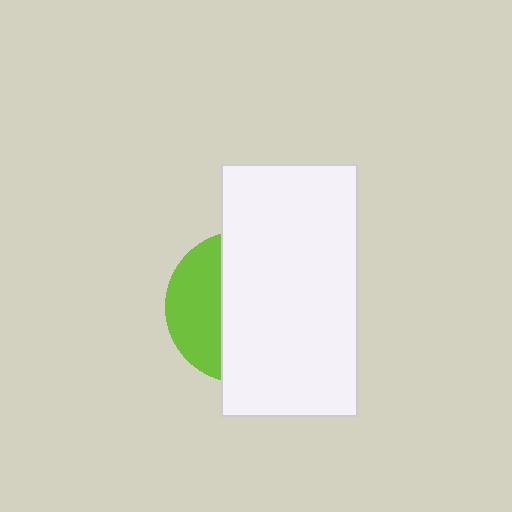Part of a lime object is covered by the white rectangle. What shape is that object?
It is a circle.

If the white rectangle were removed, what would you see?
You would see the complete lime circle.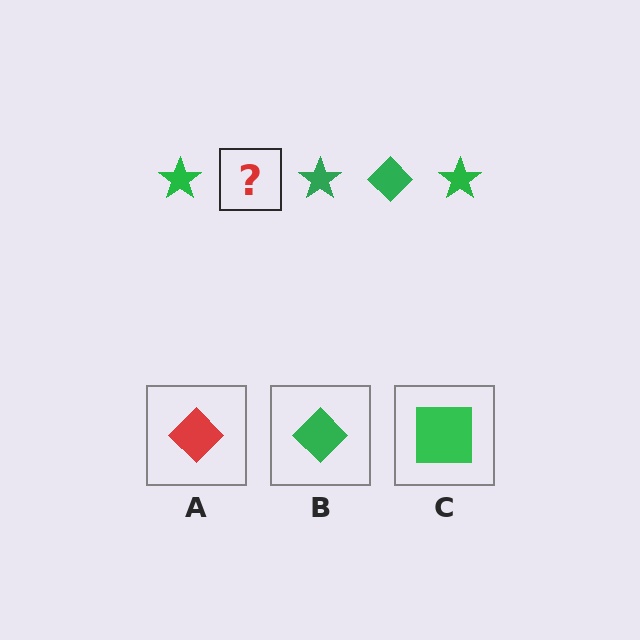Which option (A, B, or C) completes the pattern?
B.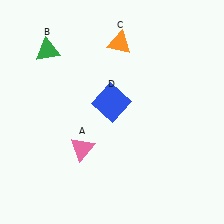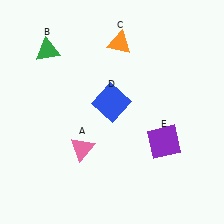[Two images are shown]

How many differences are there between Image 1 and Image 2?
There is 1 difference between the two images.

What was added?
A purple square (E) was added in Image 2.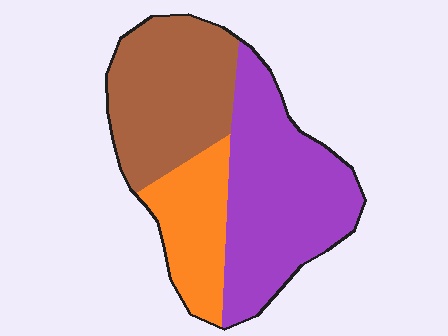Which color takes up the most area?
Purple, at roughly 45%.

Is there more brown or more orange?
Brown.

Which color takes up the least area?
Orange, at roughly 20%.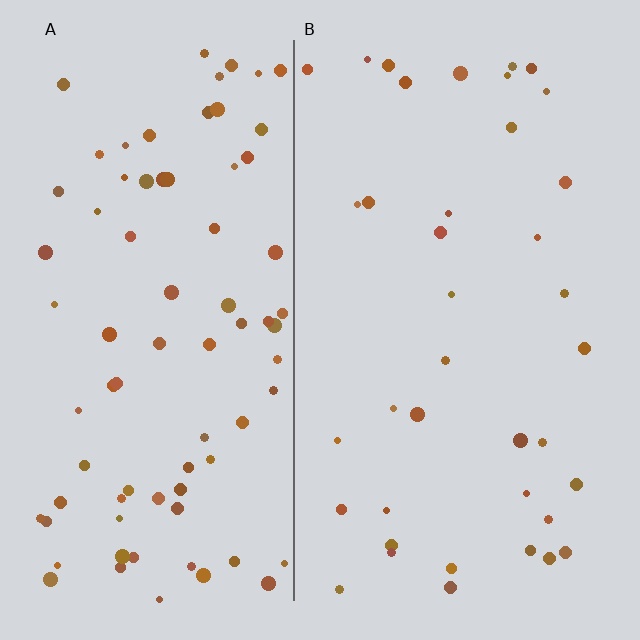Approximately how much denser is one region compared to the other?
Approximately 2.0× — region A over region B.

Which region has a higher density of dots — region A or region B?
A (the left).